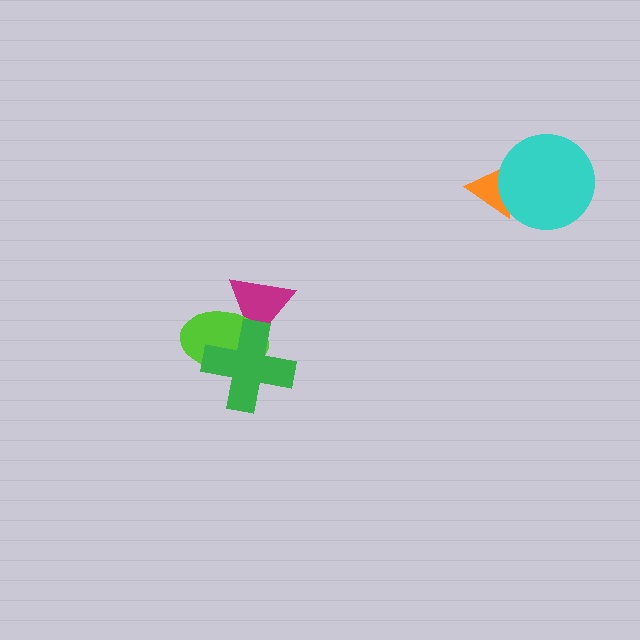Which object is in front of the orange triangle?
The cyan circle is in front of the orange triangle.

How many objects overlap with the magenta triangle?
2 objects overlap with the magenta triangle.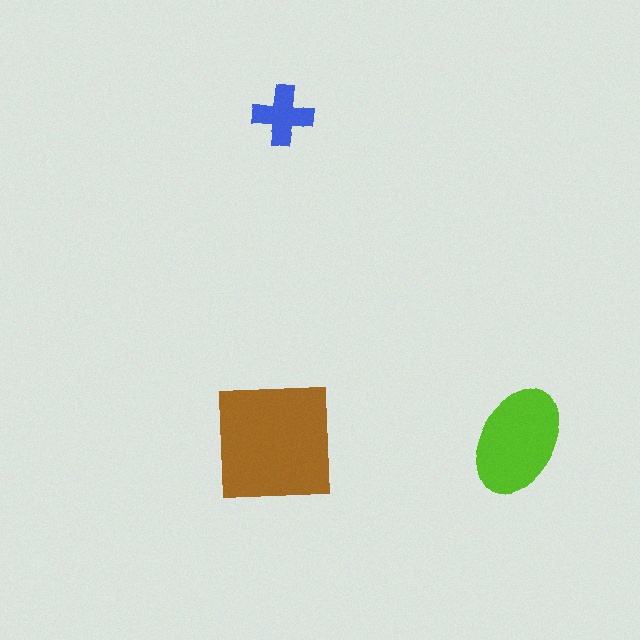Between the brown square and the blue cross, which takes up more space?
The brown square.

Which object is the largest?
The brown square.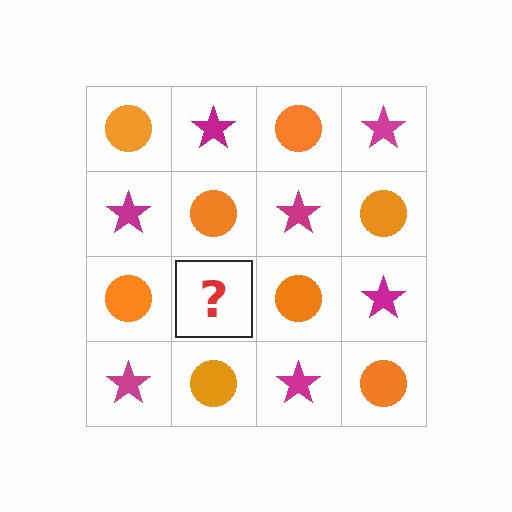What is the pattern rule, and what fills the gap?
The rule is that it alternates orange circle and magenta star in a checkerboard pattern. The gap should be filled with a magenta star.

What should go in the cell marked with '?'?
The missing cell should contain a magenta star.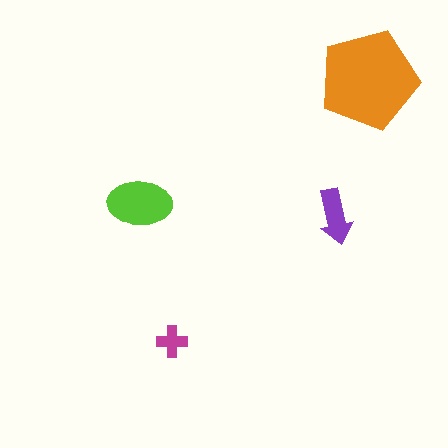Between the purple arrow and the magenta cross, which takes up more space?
The purple arrow.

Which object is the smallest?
The magenta cross.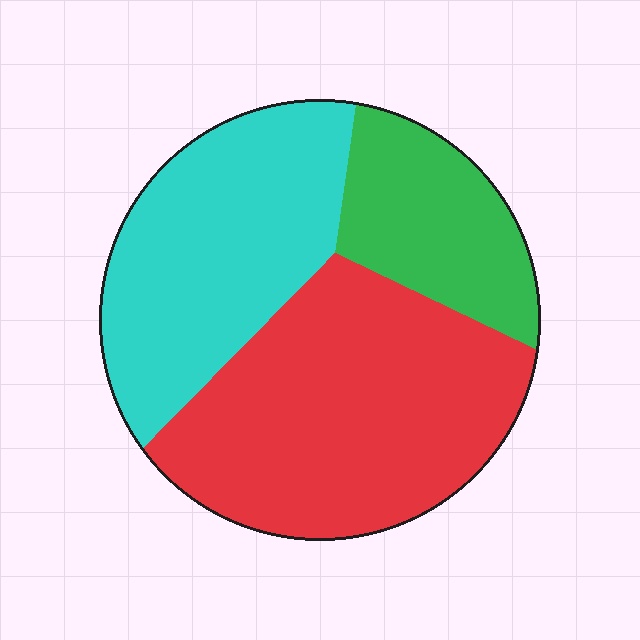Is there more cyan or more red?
Red.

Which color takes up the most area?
Red, at roughly 45%.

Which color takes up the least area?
Green, at roughly 20%.